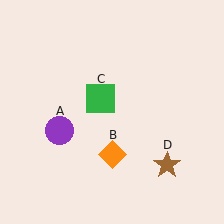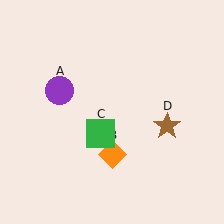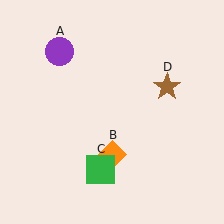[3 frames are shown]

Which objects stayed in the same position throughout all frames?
Orange diamond (object B) remained stationary.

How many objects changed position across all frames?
3 objects changed position: purple circle (object A), green square (object C), brown star (object D).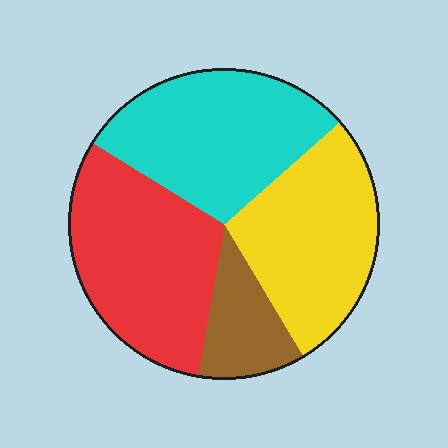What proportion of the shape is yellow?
Yellow covers about 30% of the shape.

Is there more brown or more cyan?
Cyan.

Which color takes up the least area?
Brown, at roughly 10%.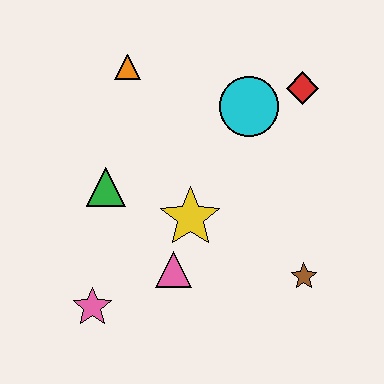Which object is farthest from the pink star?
The red diamond is farthest from the pink star.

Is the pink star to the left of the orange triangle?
Yes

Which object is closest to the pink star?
The pink triangle is closest to the pink star.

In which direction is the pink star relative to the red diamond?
The pink star is below the red diamond.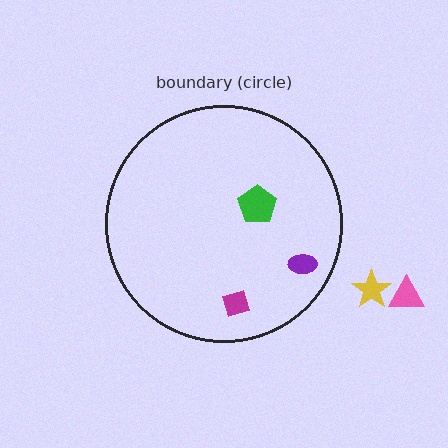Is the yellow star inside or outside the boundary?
Outside.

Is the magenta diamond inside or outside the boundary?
Inside.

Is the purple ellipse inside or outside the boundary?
Inside.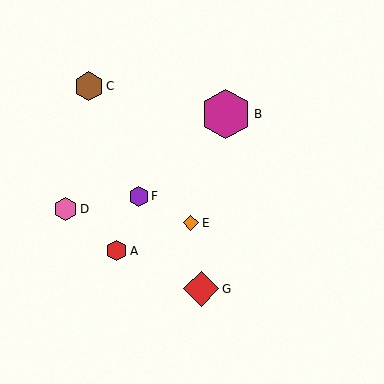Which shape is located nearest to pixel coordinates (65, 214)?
The pink hexagon (labeled D) at (66, 209) is nearest to that location.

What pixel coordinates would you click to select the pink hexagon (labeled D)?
Click at (66, 209) to select the pink hexagon D.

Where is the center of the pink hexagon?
The center of the pink hexagon is at (66, 209).